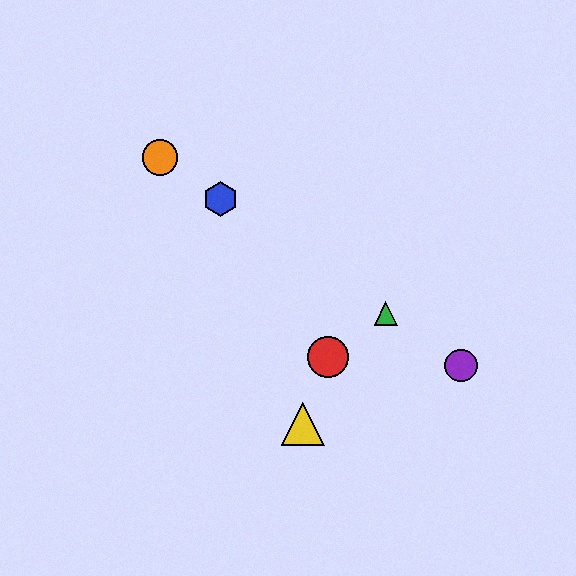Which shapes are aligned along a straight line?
The blue hexagon, the green triangle, the purple circle, the orange circle are aligned along a straight line.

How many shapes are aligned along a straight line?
4 shapes (the blue hexagon, the green triangle, the purple circle, the orange circle) are aligned along a straight line.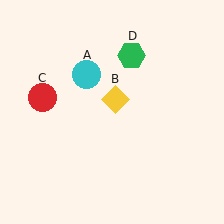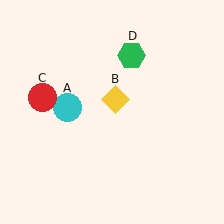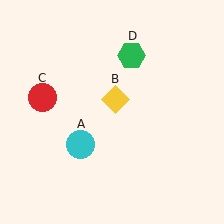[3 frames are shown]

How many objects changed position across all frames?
1 object changed position: cyan circle (object A).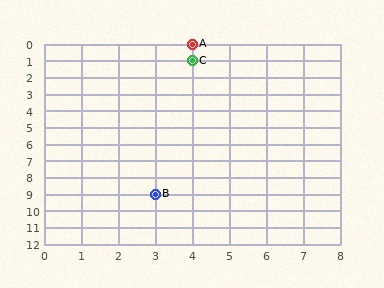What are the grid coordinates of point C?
Point C is at grid coordinates (4, 1).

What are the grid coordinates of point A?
Point A is at grid coordinates (4, 0).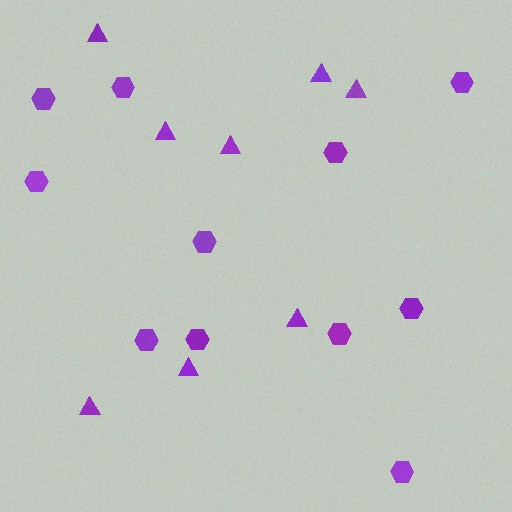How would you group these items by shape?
There are 2 groups: one group of triangles (8) and one group of hexagons (11).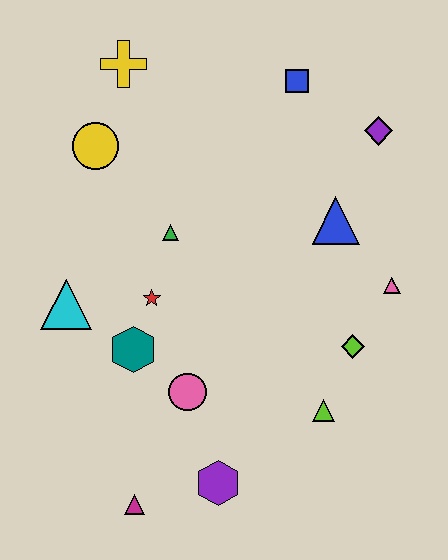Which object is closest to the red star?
The teal hexagon is closest to the red star.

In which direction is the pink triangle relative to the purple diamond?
The pink triangle is below the purple diamond.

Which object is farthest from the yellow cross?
The magenta triangle is farthest from the yellow cross.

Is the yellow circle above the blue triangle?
Yes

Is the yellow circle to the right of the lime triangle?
No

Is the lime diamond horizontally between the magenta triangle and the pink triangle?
Yes